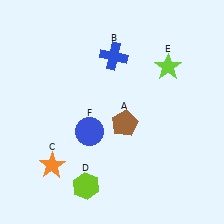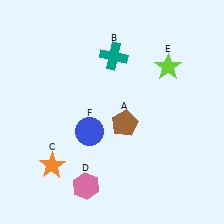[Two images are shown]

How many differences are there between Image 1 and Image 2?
There are 2 differences between the two images.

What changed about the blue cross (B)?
In Image 1, B is blue. In Image 2, it changed to teal.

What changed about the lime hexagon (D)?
In Image 1, D is lime. In Image 2, it changed to pink.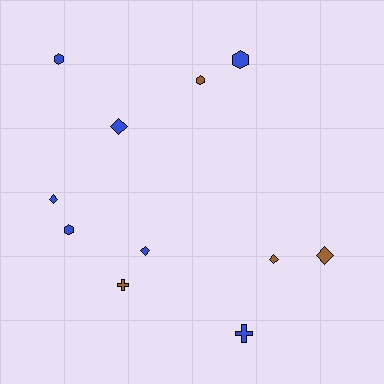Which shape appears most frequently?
Diamond, with 5 objects.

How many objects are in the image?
There are 11 objects.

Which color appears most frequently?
Blue, with 7 objects.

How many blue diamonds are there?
There are 3 blue diamonds.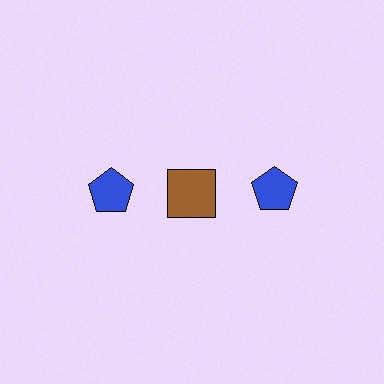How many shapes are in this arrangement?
There are 3 shapes arranged in a grid pattern.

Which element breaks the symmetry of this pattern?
The brown square in the top row, second from left column breaks the symmetry. All other shapes are blue pentagons.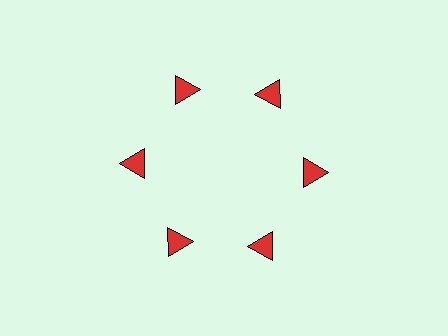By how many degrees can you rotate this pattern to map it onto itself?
The pattern maps onto itself every 60 degrees of rotation.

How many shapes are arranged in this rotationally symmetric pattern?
There are 6 shapes, arranged in 6 groups of 1.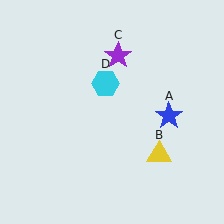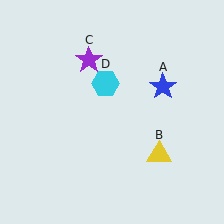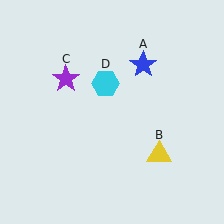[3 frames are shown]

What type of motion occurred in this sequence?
The blue star (object A), purple star (object C) rotated counterclockwise around the center of the scene.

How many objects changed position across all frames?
2 objects changed position: blue star (object A), purple star (object C).